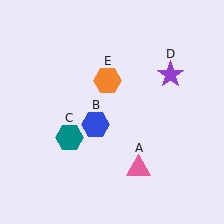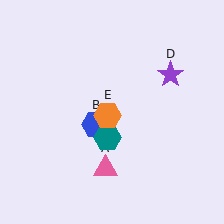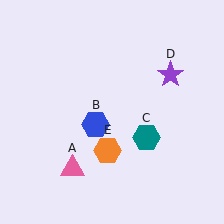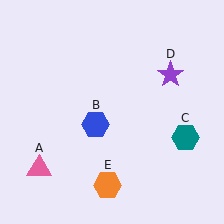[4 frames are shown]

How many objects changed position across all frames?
3 objects changed position: pink triangle (object A), teal hexagon (object C), orange hexagon (object E).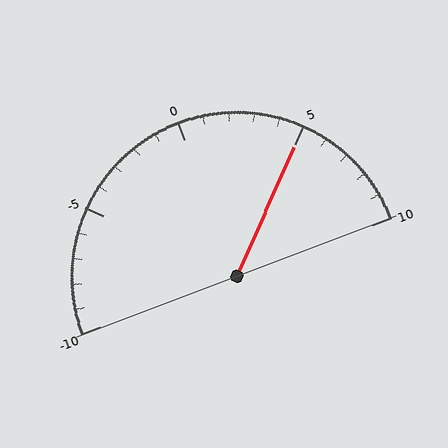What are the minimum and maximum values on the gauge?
The gauge ranges from -10 to 10.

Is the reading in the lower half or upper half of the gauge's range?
The reading is in the upper half of the range (-10 to 10).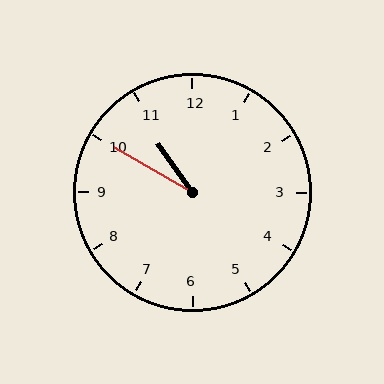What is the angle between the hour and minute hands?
Approximately 25 degrees.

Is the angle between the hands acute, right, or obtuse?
It is acute.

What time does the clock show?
10:50.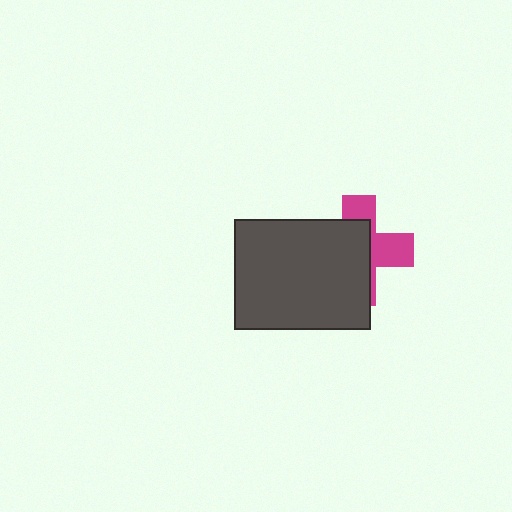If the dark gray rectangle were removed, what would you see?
You would see the complete magenta cross.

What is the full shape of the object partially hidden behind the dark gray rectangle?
The partially hidden object is a magenta cross.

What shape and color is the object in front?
The object in front is a dark gray rectangle.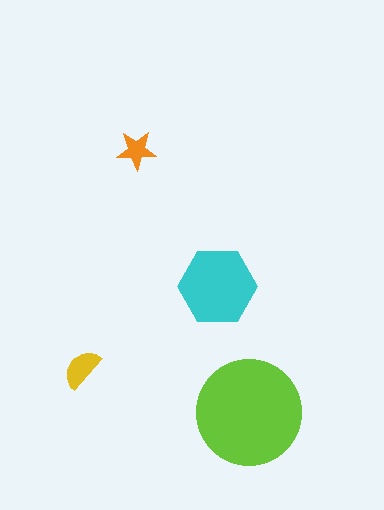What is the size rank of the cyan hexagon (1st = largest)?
2nd.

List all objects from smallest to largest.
The orange star, the yellow semicircle, the cyan hexagon, the lime circle.